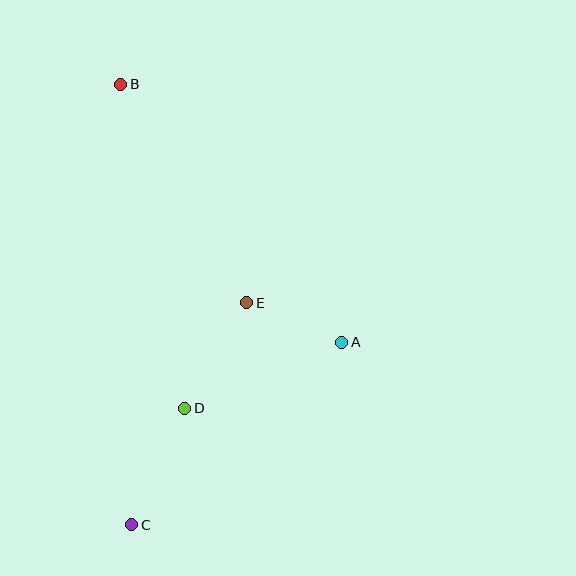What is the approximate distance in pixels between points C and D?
The distance between C and D is approximately 128 pixels.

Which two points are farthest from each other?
Points B and C are farthest from each other.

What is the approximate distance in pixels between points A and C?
The distance between A and C is approximately 278 pixels.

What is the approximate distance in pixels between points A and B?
The distance between A and B is approximately 340 pixels.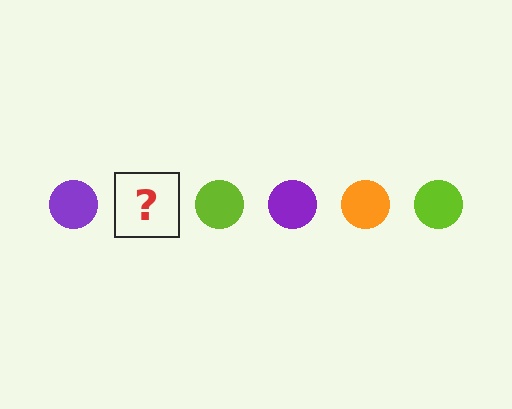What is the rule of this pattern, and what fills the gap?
The rule is that the pattern cycles through purple, orange, lime circles. The gap should be filled with an orange circle.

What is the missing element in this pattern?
The missing element is an orange circle.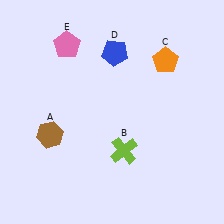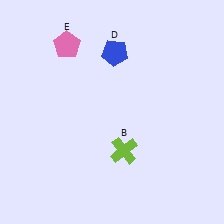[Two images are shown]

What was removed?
The brown hexagon (A), the orange pentagon (C) were removed in Image 2.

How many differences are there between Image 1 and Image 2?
There are 2 differences between the two images.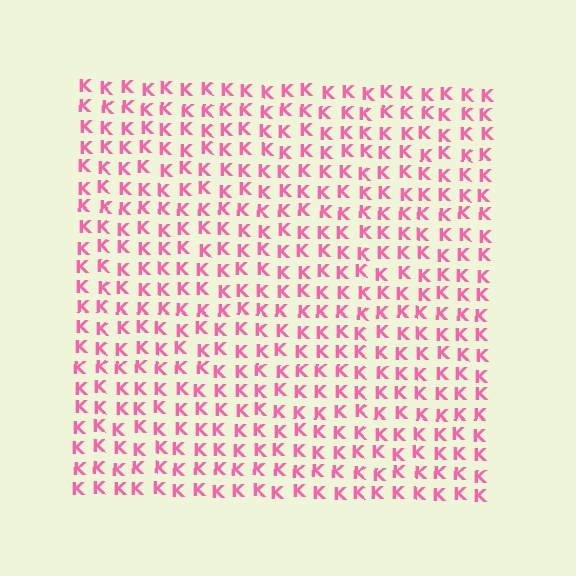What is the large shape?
The large shape is a square.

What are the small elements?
The small elements are letter K's.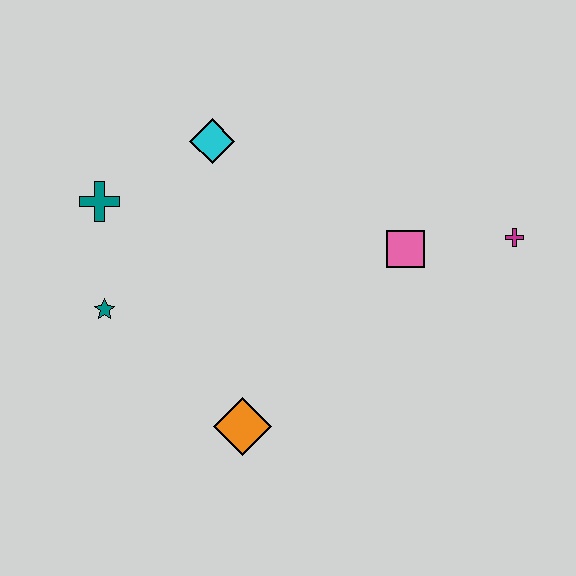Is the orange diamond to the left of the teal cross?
No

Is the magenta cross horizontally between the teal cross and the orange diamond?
No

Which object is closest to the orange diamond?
The teal star is closest to the orange diamond.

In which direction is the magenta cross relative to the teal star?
The magenta cross is to the right of the teal star.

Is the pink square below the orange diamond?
No